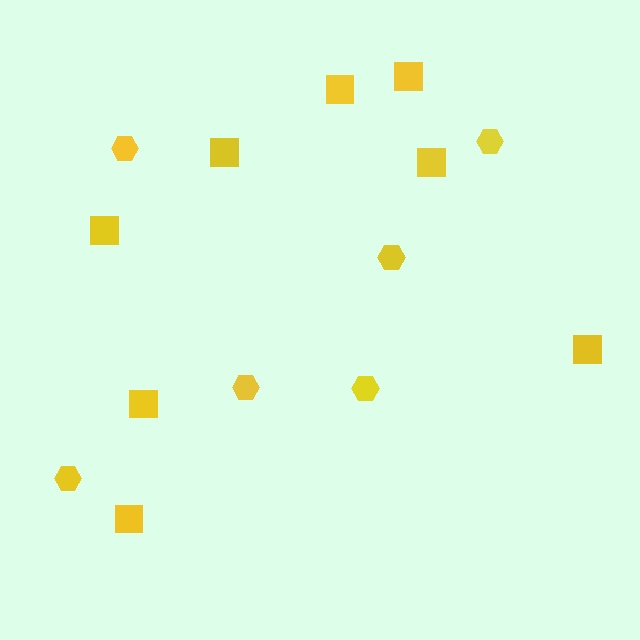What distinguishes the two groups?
There are 2 groups: one group of squares (8) and one group of hexagons (6).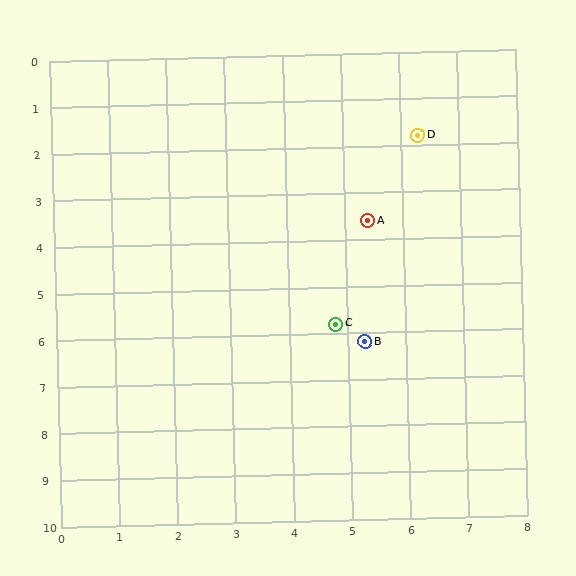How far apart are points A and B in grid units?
Points A and B are about 2.6 grid units apart.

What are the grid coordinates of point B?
Point B is at approximately (5.3, 6.2).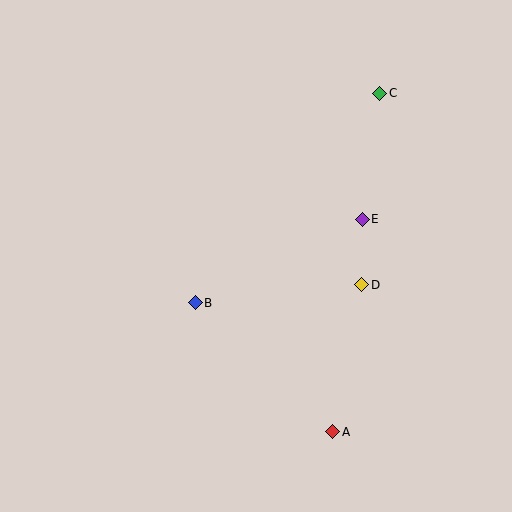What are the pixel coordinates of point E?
Point E is at (362, 219).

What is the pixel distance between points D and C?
The distance between D and C is 192 pixels.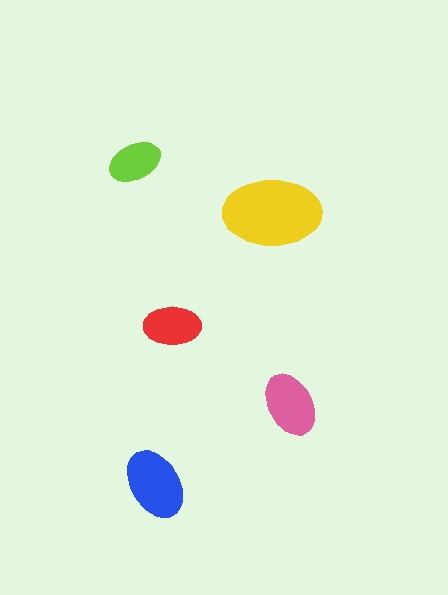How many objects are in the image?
There are 5 objects in the image.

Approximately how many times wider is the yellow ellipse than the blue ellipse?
About 1.5 times wider.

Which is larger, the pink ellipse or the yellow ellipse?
The yellow one.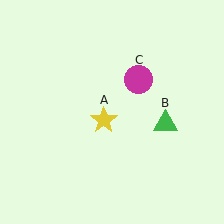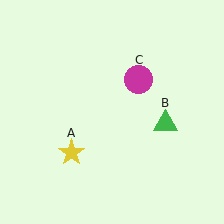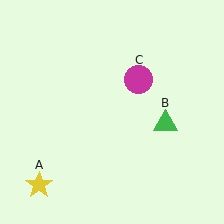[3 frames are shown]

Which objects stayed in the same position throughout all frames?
Green triangle (object B) and magenta circle (object C) remained stationary.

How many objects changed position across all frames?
1 object changed position: yellow star (object A).